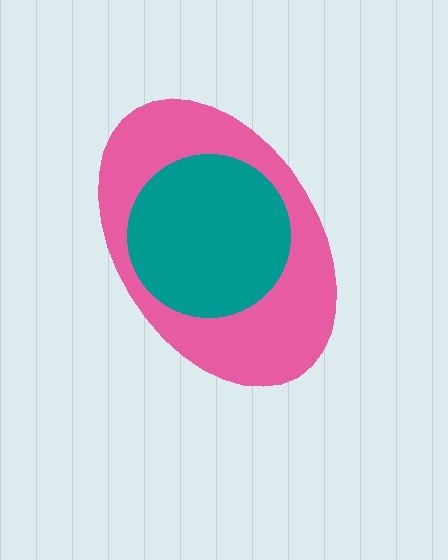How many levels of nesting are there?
2.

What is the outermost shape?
The pink ellipse.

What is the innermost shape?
The teal circle.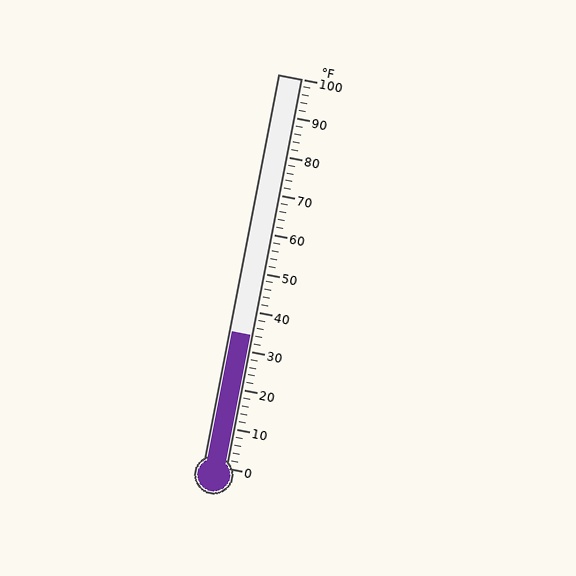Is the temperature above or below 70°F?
The temperature is below 70°F.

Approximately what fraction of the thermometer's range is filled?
The thermometer is filled to approximately 35% of its range.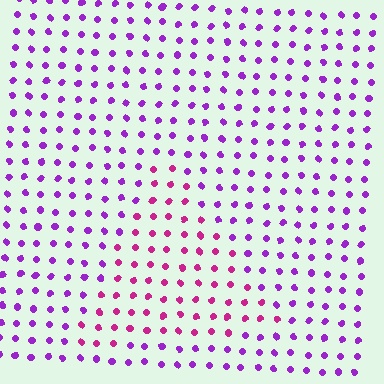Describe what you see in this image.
The image is filled with small purple elements in a uniform arrangement. A triangle-shaped region is visible where the elements are tinted to a slightly different hue, forming a subtle color boundary.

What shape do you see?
I see a triangle.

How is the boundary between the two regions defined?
The boundary is defined purely by a slight shift in hue (about 38 degrees). Spacing, size, and orientation are identical on both sides.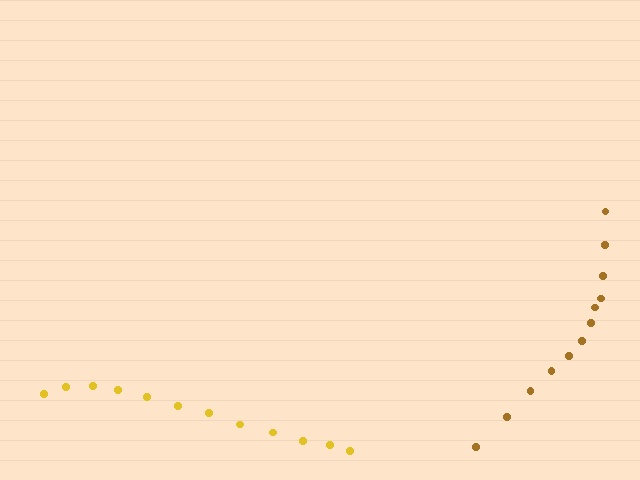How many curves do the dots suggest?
There are 2 distinct paths.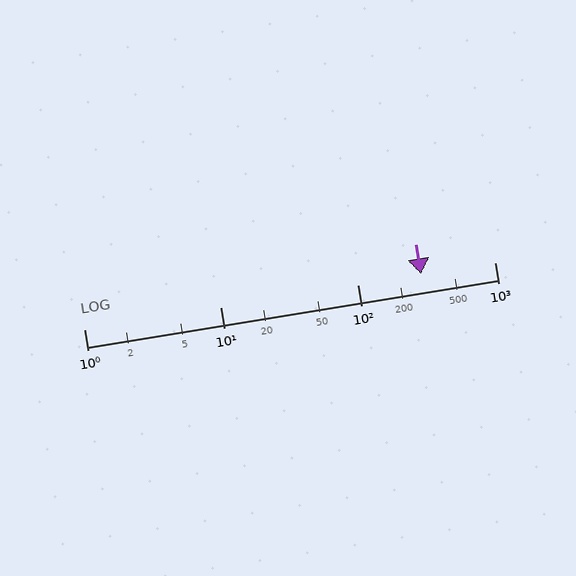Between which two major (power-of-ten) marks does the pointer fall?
The pointer is between 100 and 1000.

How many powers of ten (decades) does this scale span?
The scale spans 3 decades, from 1 to 1000.